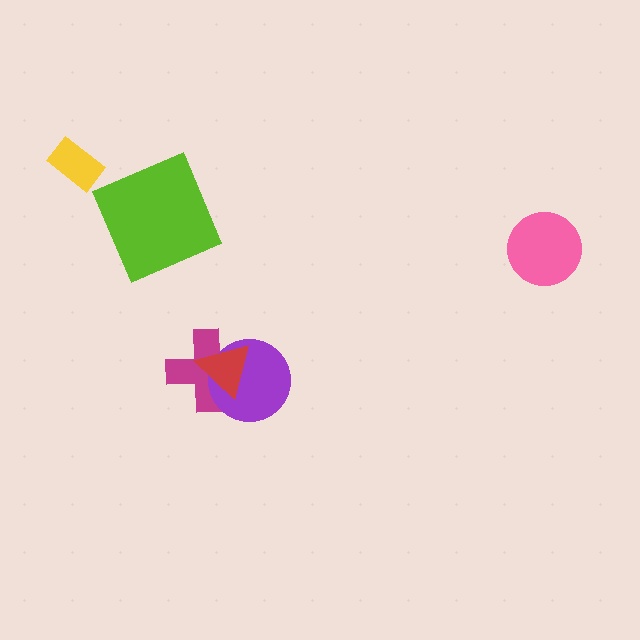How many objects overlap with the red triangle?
2 objects overlap with the red triangle.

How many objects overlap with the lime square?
0 objects overlap with the lime square.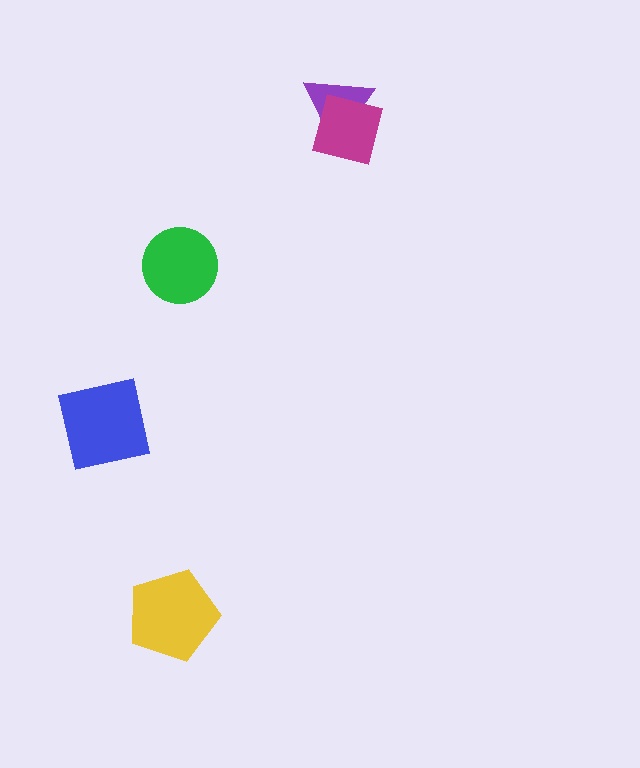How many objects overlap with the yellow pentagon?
0 objects overlap with the yellow pentagon.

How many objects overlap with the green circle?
0 objects overlap with the green circle.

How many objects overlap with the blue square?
0 objects overlap with the blue square.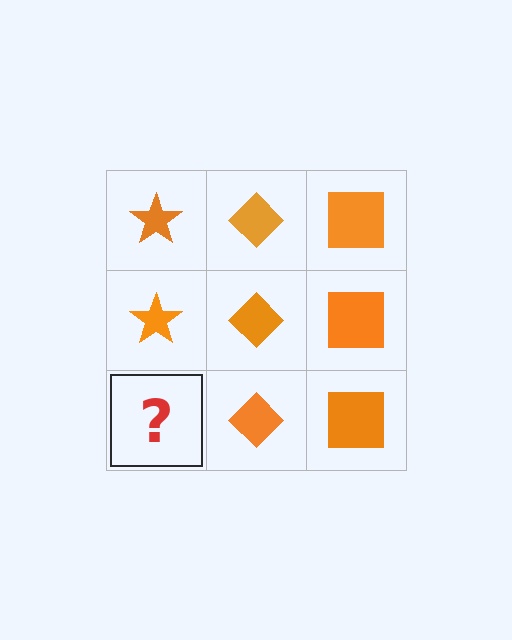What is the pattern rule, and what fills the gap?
The rule is that each column has a consistent shape. The gap should be filled with an orange star.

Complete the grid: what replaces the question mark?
The question mark should be replaced with an orange star.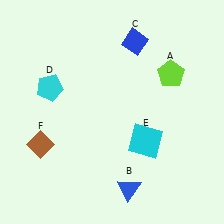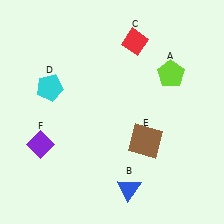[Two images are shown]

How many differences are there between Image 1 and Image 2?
There are 3 differences between the two images.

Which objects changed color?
C changed from blue to red. E changed from cyan to brown. F changed from brown to purple.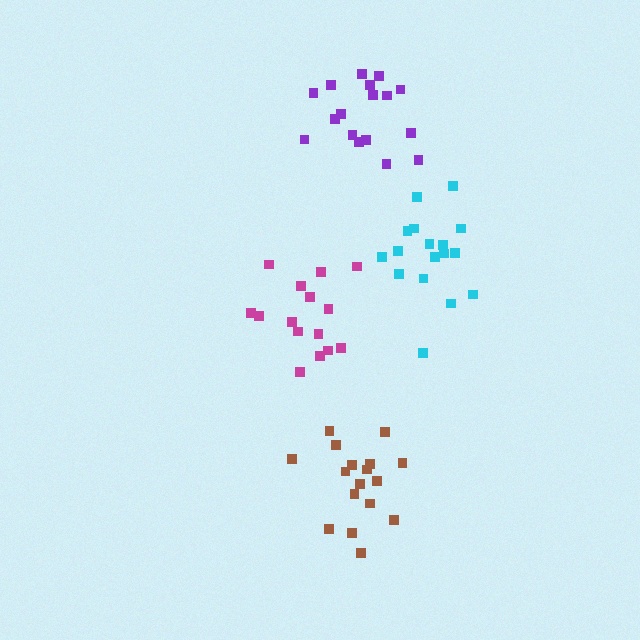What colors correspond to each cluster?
The clusters are colored: cyan, brown, purple, magenta.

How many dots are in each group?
Group 1: 17 dots, Group 2: 17 dots, Group 3: 17 dots, Group 4: 15 dots (66 total).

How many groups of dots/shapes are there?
There are 4 groups.